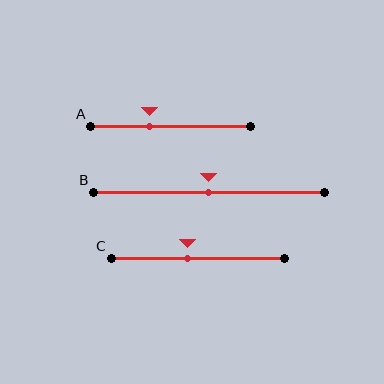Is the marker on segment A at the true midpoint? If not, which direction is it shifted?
No, the marker on segment A is shifted to the left by about 13% of the segment length.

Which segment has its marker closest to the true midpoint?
Segment B has its marker closest to the true midpoint.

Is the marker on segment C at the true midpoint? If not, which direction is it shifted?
No, the marker on segment C is shifted to the left by about 6% of the segment length.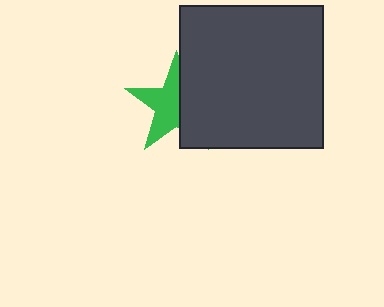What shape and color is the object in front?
The object in front is a dark gray square.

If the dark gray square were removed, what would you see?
You would see the complete green star.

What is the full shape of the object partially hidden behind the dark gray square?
The partially hidden object is a green star.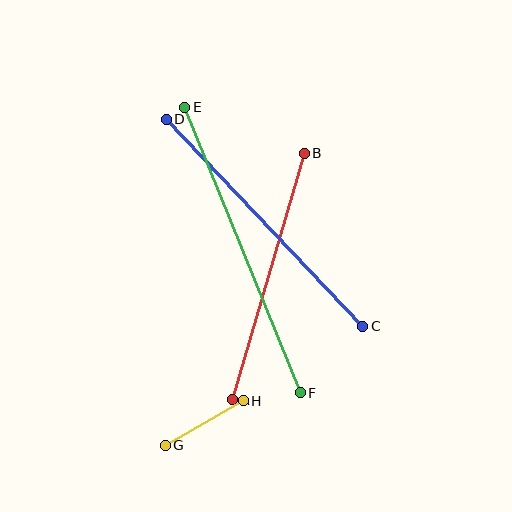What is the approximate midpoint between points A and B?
The midpoint is at approximately (268, 277) pixels.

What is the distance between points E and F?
The distance is approximately 308 pixels.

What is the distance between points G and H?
The distance is approximately 90 pixels.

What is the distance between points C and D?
The distance is approximately 285 pixels.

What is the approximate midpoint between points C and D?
The midpoint is at approximately (265, 223) pixels.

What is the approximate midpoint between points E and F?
The midpoint is at approximately (243, 250) pixels.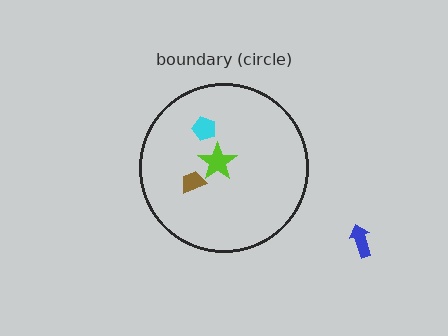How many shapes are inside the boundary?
3 inside, 1 outside.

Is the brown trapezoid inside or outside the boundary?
Inside.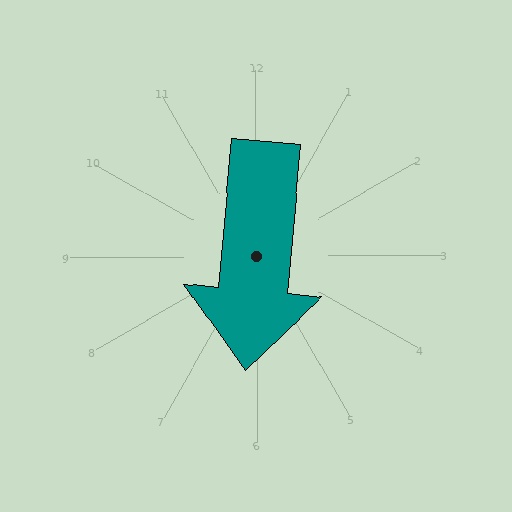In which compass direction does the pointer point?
South.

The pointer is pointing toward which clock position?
Roughly 6 o'clock.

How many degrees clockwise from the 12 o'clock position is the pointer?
Approximately 186 degrees.